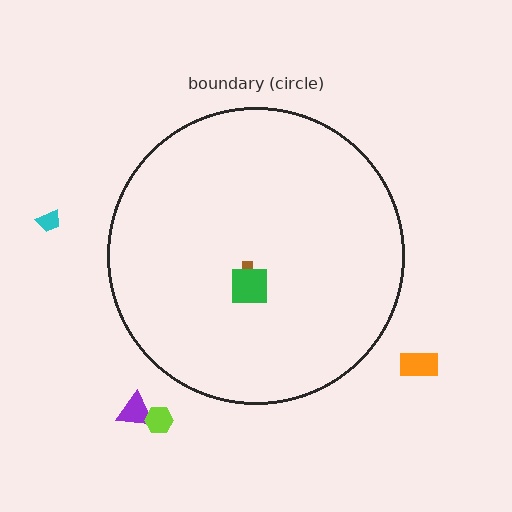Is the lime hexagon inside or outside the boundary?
Outside.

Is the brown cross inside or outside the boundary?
Inside.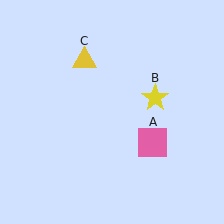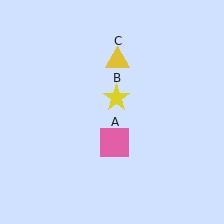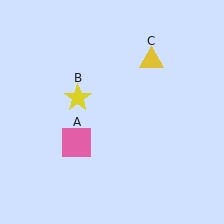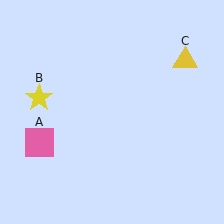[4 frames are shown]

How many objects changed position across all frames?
3 objects changed position: pink square (object A), yellow star (object B), yellow triangle (object C).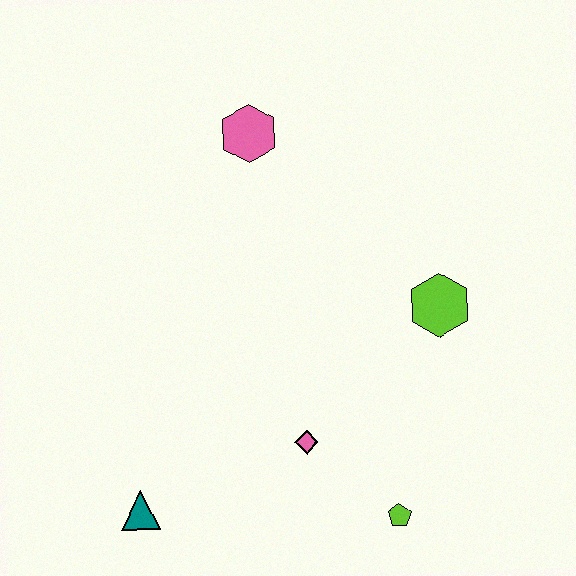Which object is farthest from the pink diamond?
The pink hexagon is farthest from the pink diamond.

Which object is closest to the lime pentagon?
The pink diamond is closest to the lime pentagon.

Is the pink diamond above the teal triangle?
Yes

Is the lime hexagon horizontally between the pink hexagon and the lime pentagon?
No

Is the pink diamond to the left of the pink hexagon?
No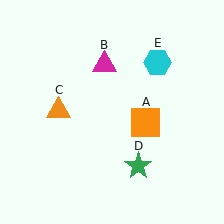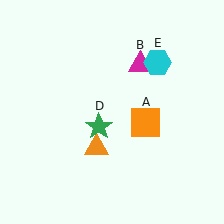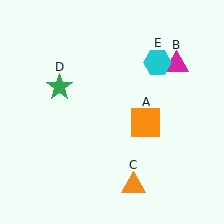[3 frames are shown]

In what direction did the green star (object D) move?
The green star (object D) moved up and to the left.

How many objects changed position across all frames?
3 objects changed position: magenta triangle (object B), orange triangle (object C), green star (object D).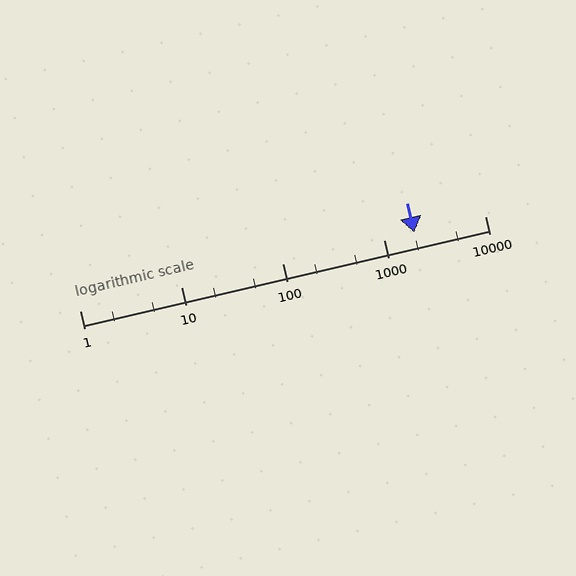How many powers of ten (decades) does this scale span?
The scale spans 4 decades, from 1 to 10000.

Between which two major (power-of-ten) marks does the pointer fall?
The pointer is between 1000 and 10000.